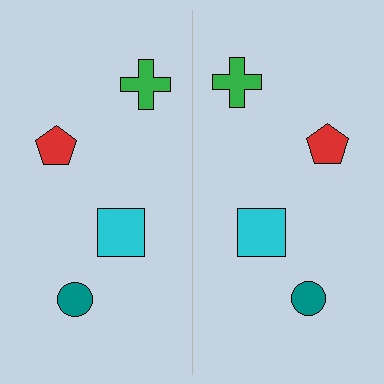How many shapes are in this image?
There are 8 shapes in this image.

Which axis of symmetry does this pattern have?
The pattern has a vertical axis of symmetry running through the center of the image.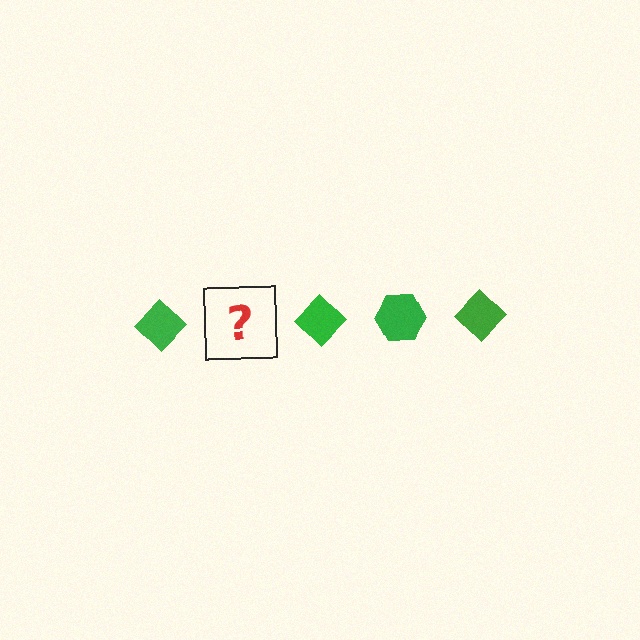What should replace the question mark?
The question mark should be replaced with a green hexagon.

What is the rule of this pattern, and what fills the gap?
The rule is that the pattern cycles through diamond, hexagon shapes in green. The gap should be filled with a green hexagon.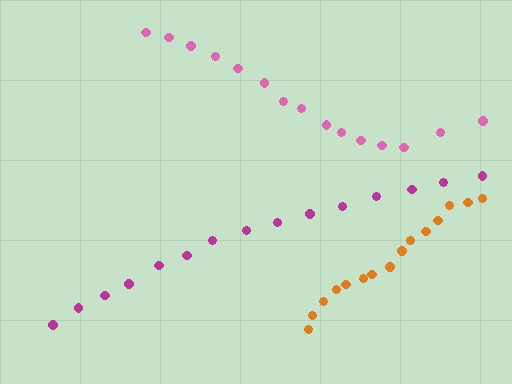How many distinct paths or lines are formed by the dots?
There are 3 distinct paths.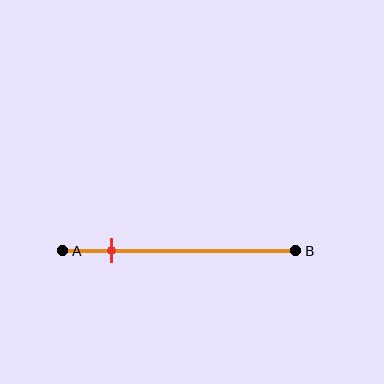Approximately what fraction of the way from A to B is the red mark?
The red mark is approximately 20% of the way from A to B.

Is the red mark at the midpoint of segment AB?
No, the mark is at about 20% from A, not at the 50% midpoint.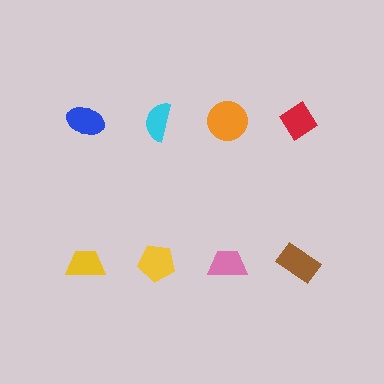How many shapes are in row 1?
4 shapes.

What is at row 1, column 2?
A cyan semicircle.